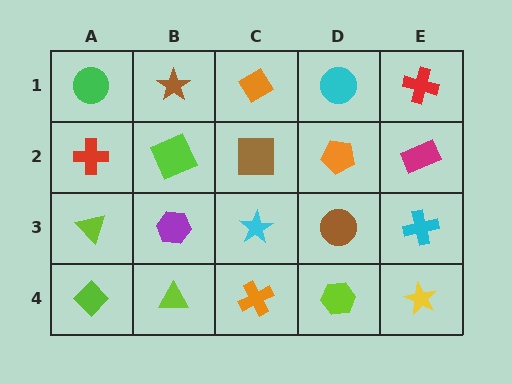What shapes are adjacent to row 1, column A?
A red cross (row 2, column A), a brown star (row 1, column B).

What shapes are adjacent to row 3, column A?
A red cross (row 2, column A), a lime diamond (row 4, column A), a purple hexagon (row 3, column B).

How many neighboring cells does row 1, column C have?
3.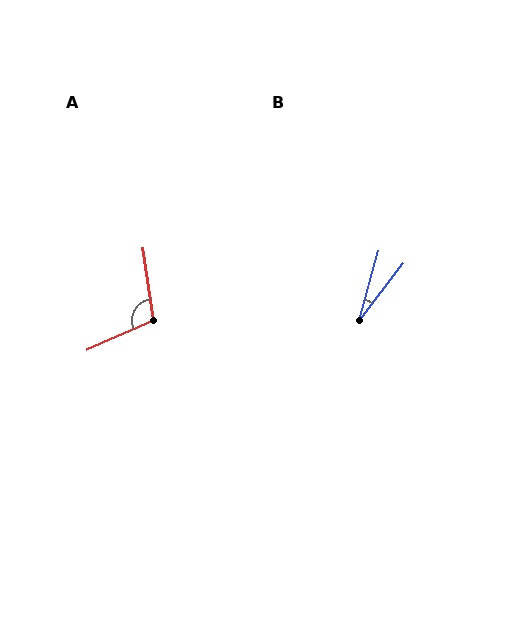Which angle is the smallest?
B, at approximately 22 degrees.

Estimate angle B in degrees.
Approximately 22 degrees.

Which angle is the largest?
A, at approximately 106 degrees.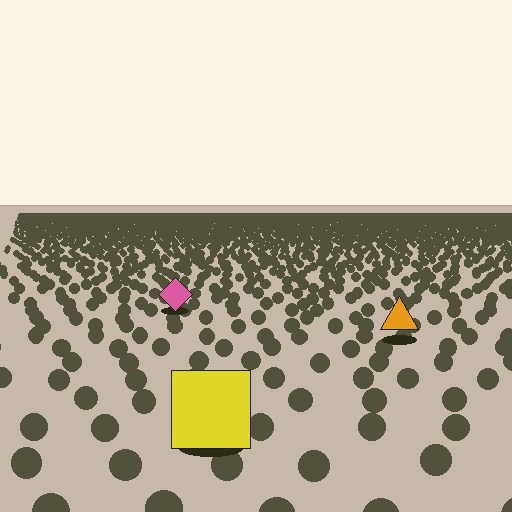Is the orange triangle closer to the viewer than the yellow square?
No. The yellow square is closer — you can tell from the texture gradient: the ground texture is coarser near it.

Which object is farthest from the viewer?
The pink diamond is farthest from the viewer. It appears smaller and the ground texture around it is denser.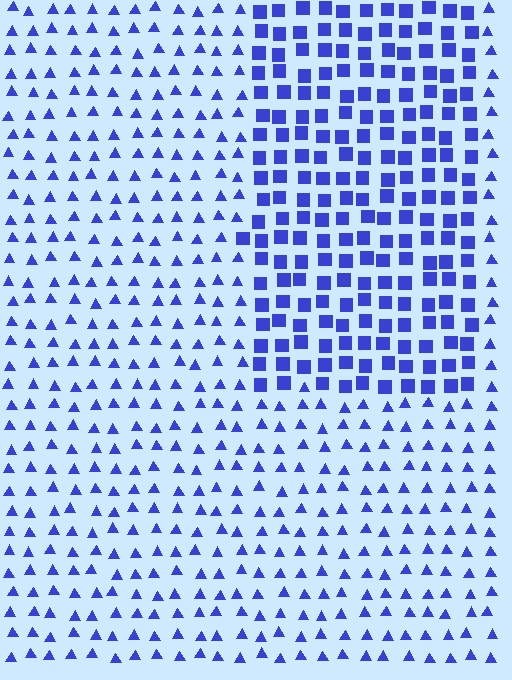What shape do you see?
I see a rectangle.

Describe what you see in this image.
The image is filled with small blue elements arranged in a uniform grid. A rectangle-shaped region contains squares, while the surrounding area contains triangles. The boundary is defined purely by the change in element shape.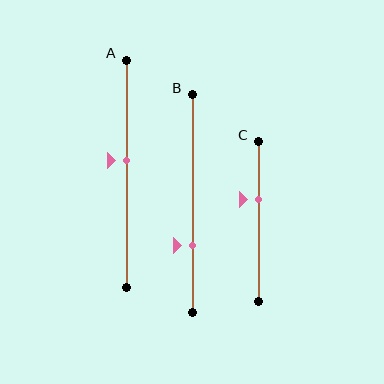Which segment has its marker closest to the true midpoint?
Segment A has its marker closest to the true midpoint.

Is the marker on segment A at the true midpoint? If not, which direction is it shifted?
No, the marker on segment A is shifted upward by about 6% of the segment length.